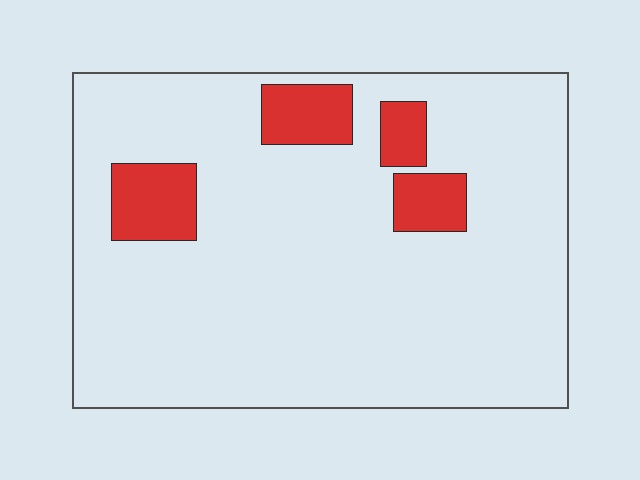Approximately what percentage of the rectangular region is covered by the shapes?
Approximately 10%.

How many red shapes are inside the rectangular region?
4.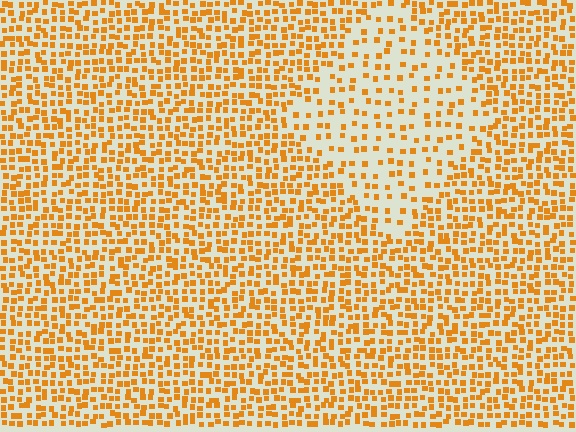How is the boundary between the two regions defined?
The boundary is defined by a change in element density (approximately 2.1x ratio). All elements are the same color, size, and shape.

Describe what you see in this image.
The image contains small orange elements arranged at two different densities. A diamond-shaped region is visible where the elements are less densely packed than the surrounding area.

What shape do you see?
I see a diamond.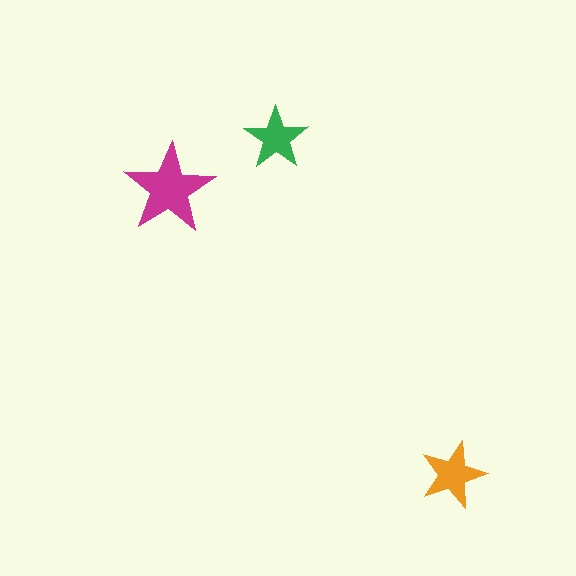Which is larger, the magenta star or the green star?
The magenta one.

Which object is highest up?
The green star is topmost.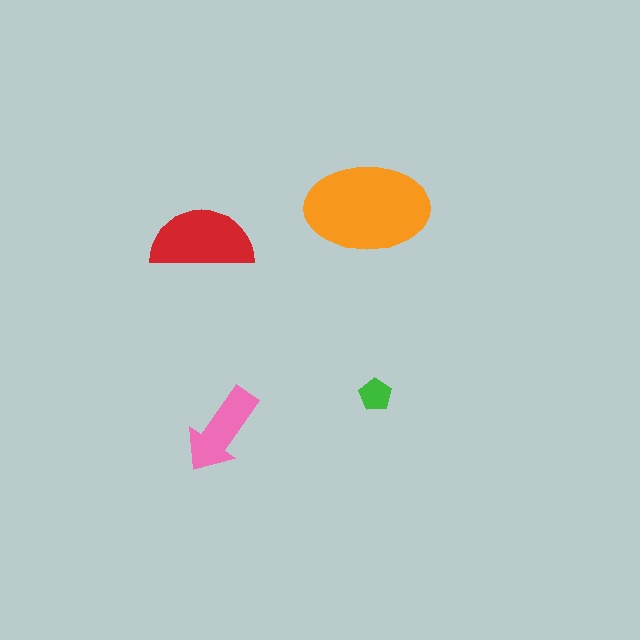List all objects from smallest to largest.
The green pentagon, the pink arrow, the red semicircle, the orange ellipse.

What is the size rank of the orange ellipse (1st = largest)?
1st.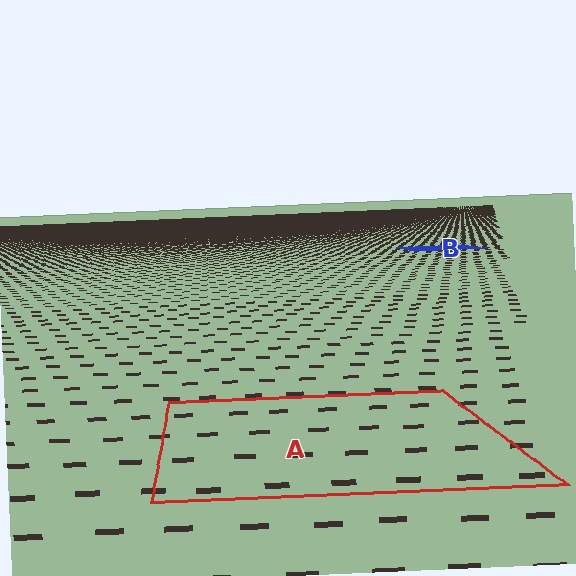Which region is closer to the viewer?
Region A is closer. The texture elements there are larger and more spread out.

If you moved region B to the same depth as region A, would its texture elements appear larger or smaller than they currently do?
They would appear larger. At a closer depth, the same texture elements are projected at a bigger on-screen size.